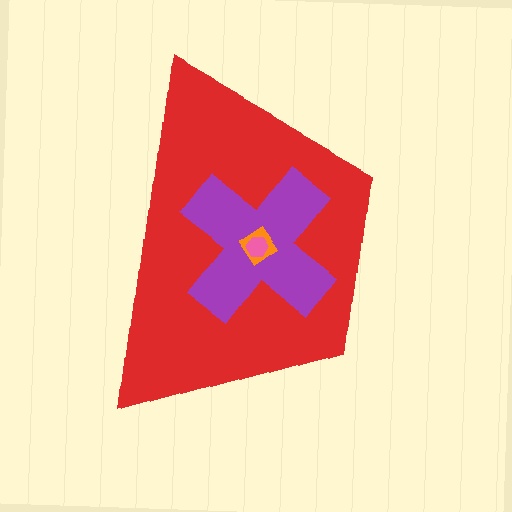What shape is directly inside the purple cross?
The orange diamond.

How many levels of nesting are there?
4.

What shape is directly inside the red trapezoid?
The purple cross.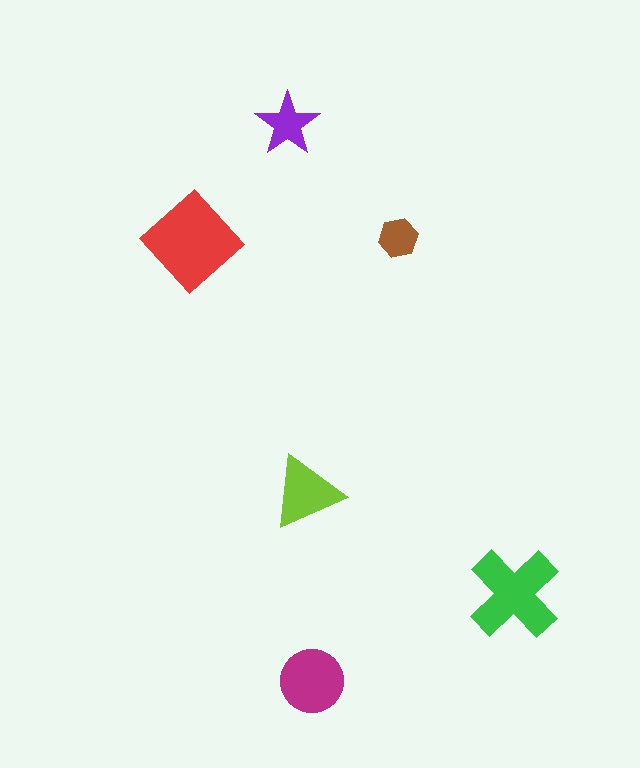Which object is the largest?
The red diamond.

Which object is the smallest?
The brown hexagon.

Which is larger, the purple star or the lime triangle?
The lime triangle.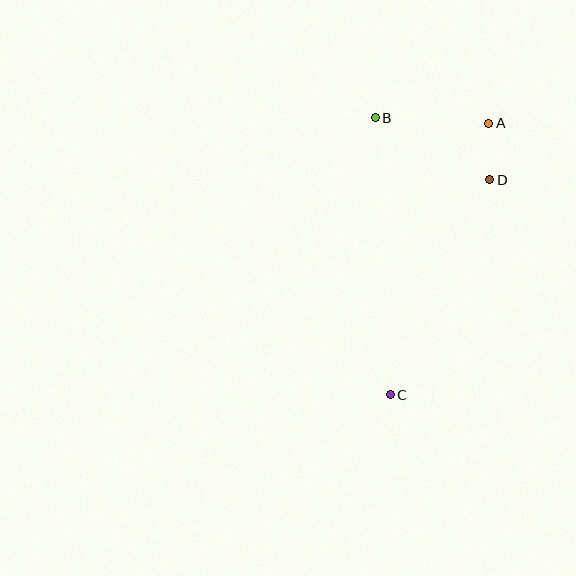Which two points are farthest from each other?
Points A and C are farthest from each other.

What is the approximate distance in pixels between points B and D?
The distance between B and D is approximately 130 pixels.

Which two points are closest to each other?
Points A and D are closest to each other.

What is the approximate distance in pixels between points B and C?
The distance between B and C is approximately 277 pixels.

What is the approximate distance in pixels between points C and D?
The distance between C and D is approximately 237 pixels.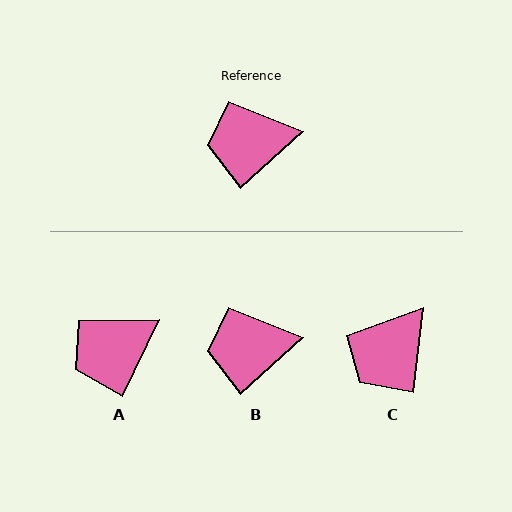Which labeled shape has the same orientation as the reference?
B.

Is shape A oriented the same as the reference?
No, it is off by about 22 degrees.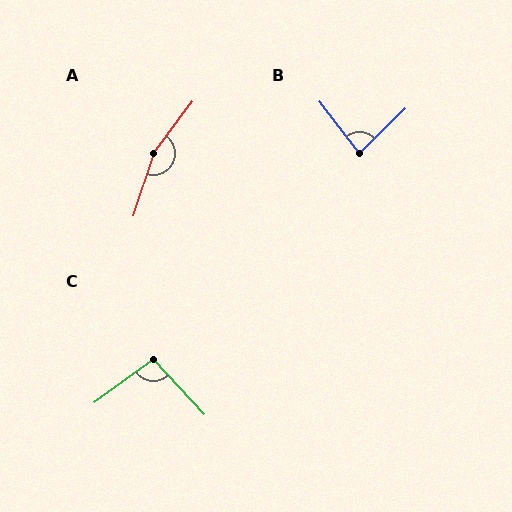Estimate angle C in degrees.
Approximately 97 degrees.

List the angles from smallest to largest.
B (83°), C (97°), A (161°).